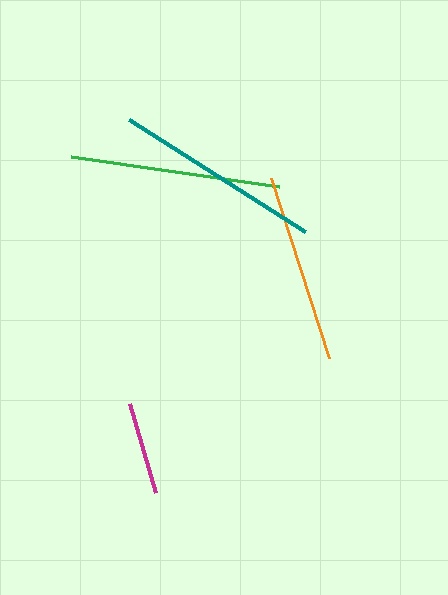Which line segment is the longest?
The green line is the longest at approximately 210 pixels.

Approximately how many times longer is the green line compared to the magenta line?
The green line is approximately 2.3 times the length of the magenta line.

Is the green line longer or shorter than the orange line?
The green line is longer than the orange line.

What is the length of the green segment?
The green segment is approximately 210 pixels long.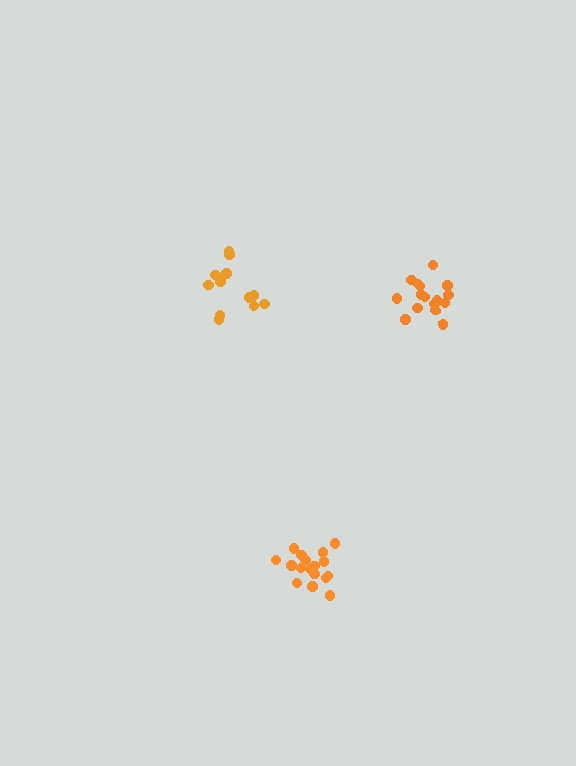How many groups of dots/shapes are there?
There are 3 groups.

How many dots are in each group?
Group 1: 17 dots, Group 2: 12 dots, Group 3: 16 dots (45 total).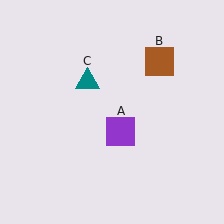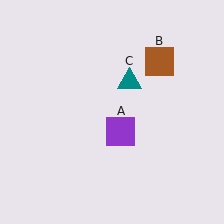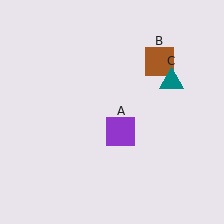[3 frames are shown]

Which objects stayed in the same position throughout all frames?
Purple square (object A) and brown square (object B) remained stationary.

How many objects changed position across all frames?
1 object changed position: teal triangle (object C).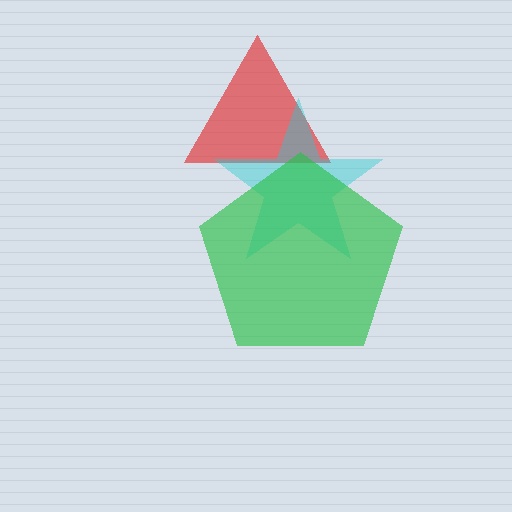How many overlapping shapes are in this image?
There are 3 overlapping shapes in the image.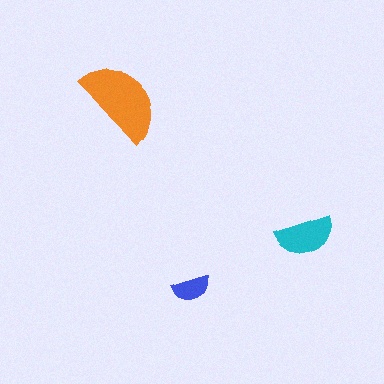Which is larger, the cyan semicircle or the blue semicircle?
The cyan one.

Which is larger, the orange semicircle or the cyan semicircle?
The orange one.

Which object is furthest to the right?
The cyan semicircle is rightmost.